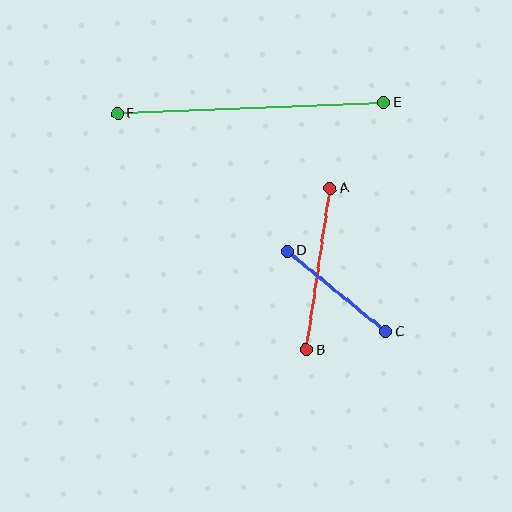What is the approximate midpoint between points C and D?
The midpoint is at approximately (336, 291) pixels.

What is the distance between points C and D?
The distance is approximately 128 pixels.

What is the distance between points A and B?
The distance is approximately 163 pixels.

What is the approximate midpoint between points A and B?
The midpoint is at approximately (318, 269) pixels.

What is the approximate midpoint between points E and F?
The midpoint is at approximately (251, 108) pixels.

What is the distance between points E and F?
The distance is approximately 266 pixels.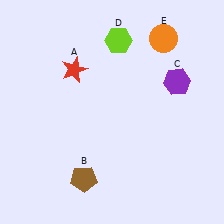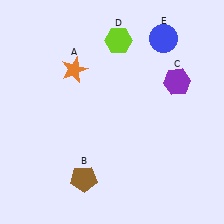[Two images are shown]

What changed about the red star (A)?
In Image 1, A is red. In Image 2, it changed to orange.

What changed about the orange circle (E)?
In Image 1, E is orange. In Image 2, it changed to blue.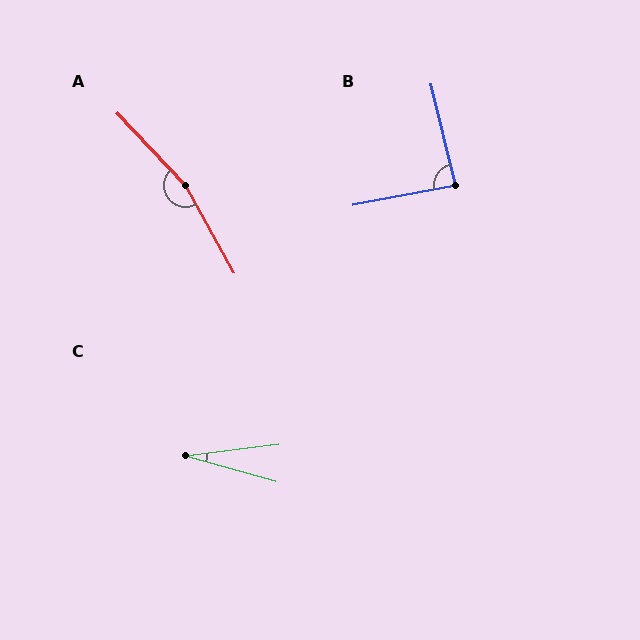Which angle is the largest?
A, at approximately 166 degrees.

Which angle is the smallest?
C, at approximately 23 degrees.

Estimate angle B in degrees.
Approximately 87 degrees.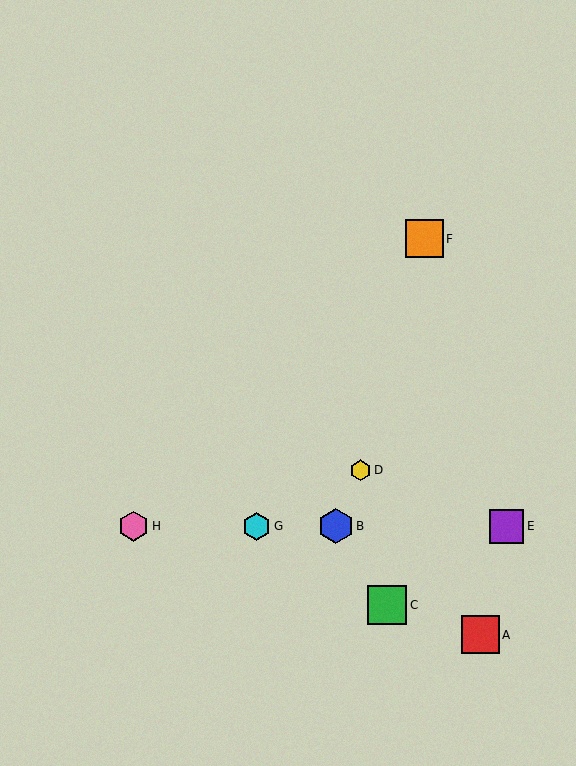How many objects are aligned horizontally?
4 objects (B, E, G, H) are aligned horizontally.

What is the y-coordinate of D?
Object D is at y≈470.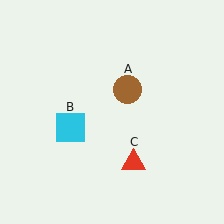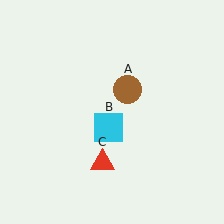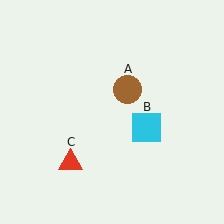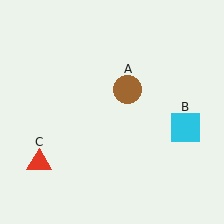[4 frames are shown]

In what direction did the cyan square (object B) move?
The cyan square (object B) moved right.